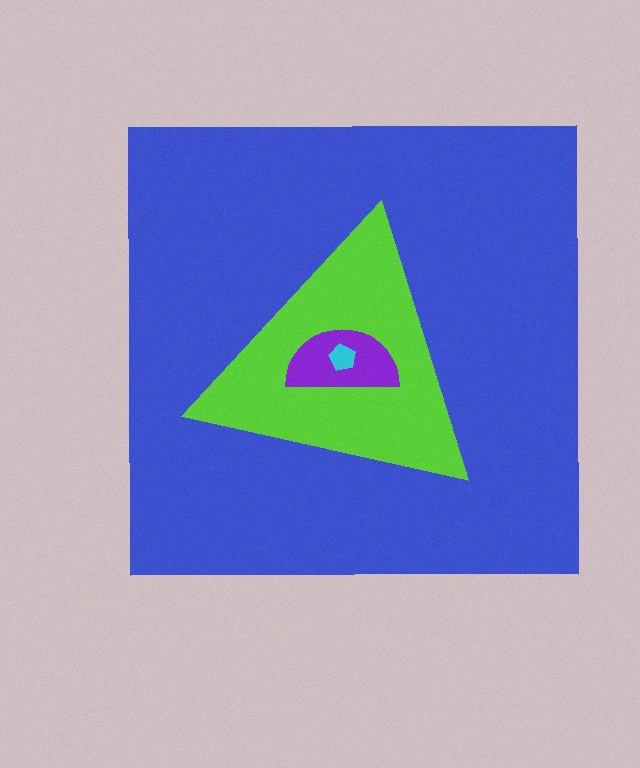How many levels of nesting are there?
4.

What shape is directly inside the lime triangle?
The purple semicircle.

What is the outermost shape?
The blue square.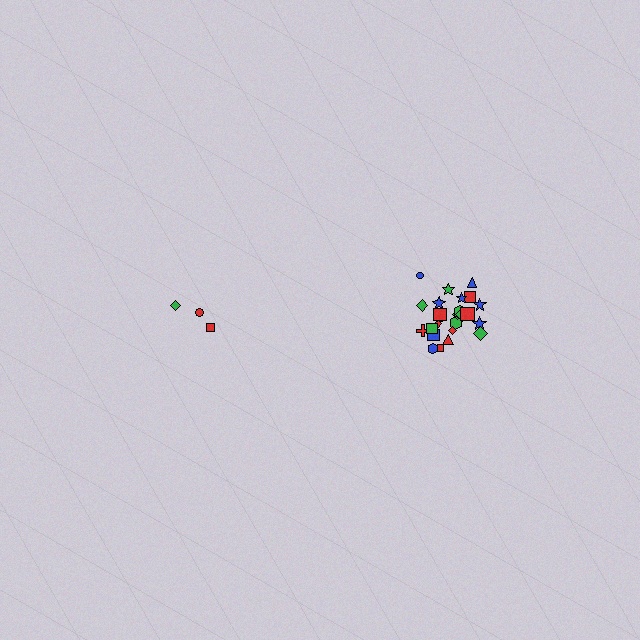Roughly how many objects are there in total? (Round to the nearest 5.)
Roughly 30 objects in total.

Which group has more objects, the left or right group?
The right group.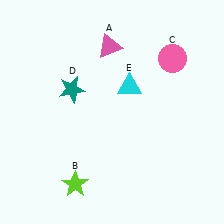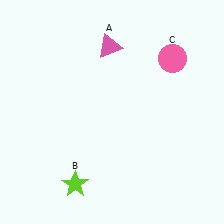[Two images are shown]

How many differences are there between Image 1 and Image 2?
There are 2 differences between the two images.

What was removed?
The teal star (D), the cyan triangle (E) were removed in Image 2.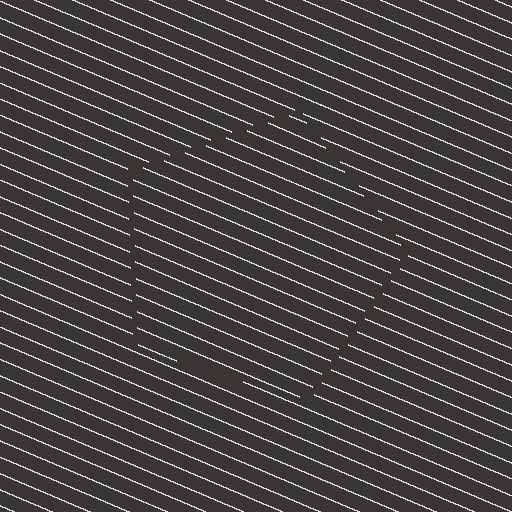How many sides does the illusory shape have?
5 sides — the line-ends trace a pentagon.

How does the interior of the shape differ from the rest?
The interior of the shape contains the same grating, shifted by half a period — the contour is defined by the phase discontinuity where line-ends from the inner and outer gratings abut.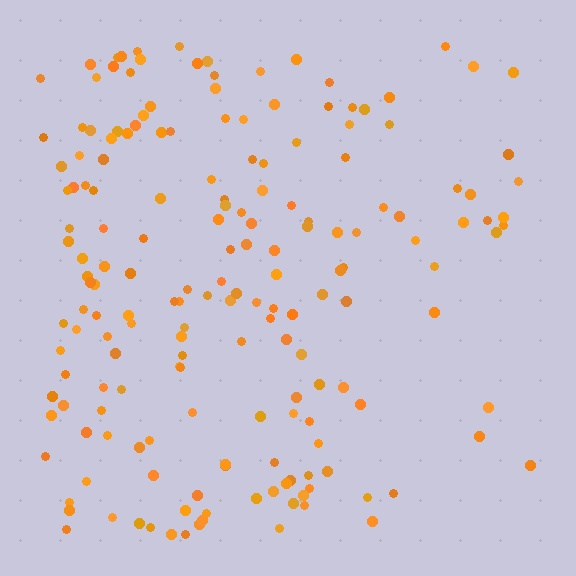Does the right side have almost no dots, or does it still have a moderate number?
Still a moderate number, just noticeably fewer than the left.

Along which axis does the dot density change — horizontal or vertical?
Horizontal.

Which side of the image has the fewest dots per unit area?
The right.